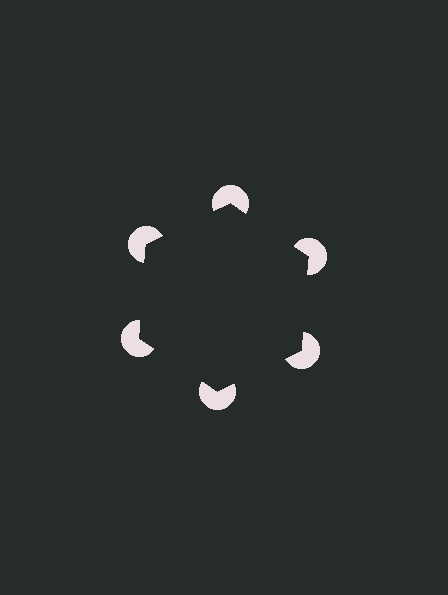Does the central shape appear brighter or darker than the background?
It typically appears slightly darker than the background, even though no actual brightness change is drawn.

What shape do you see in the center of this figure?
An illusory hexagon — its edges are inferred from the aligned wedge cuts in the pac-man discs, not physically drawn.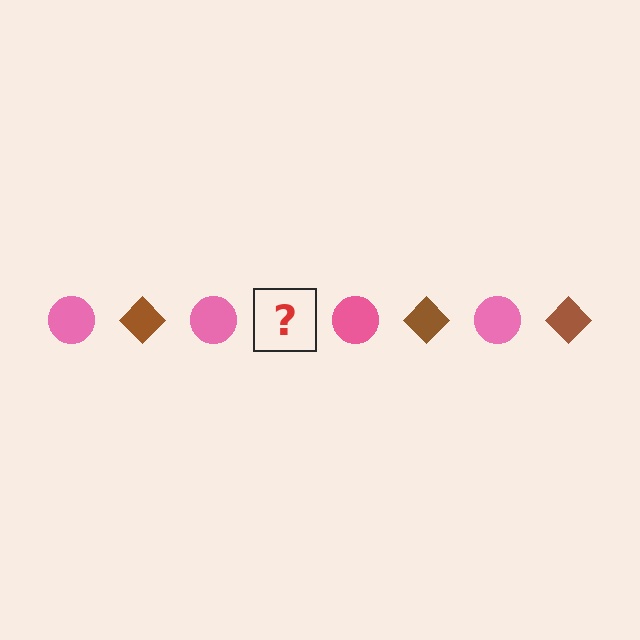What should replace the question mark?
The question mark should be replaced with a brown diamond.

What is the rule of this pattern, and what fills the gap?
The rule is that the pattern alternates between pink circle and brown diamond. The gap should be filled with a brown diamond.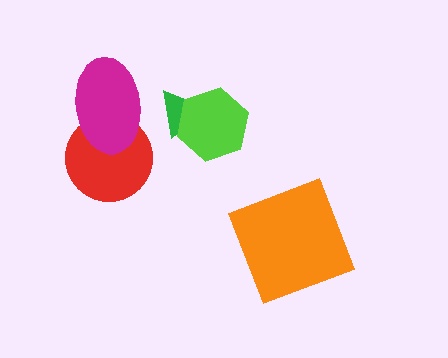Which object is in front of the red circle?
The magenta ellipse is in front of the red circle.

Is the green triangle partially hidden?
Yes, it is partially covered by another shape.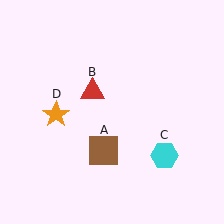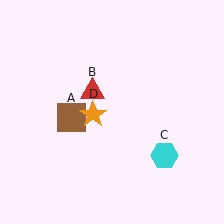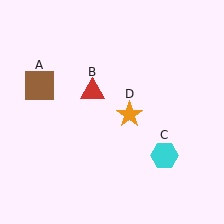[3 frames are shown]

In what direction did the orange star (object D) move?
The orange star (object D) moved right.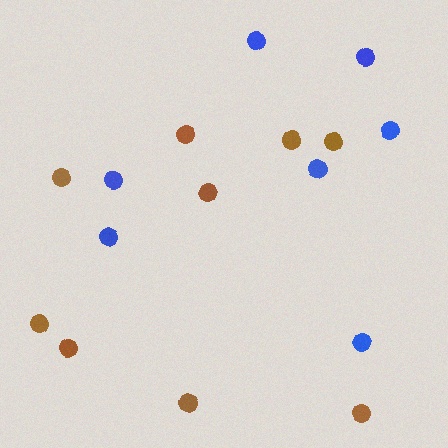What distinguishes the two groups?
There are 2 groups: one group of brown circles (9) and one group of blue circles (7).